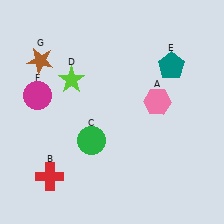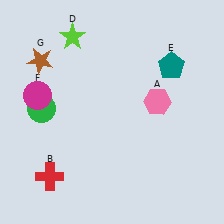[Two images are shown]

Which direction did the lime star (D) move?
The lime star (D) moved up.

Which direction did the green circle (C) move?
The green circle (C) moved left.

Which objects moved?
The objects that moved are: the green circle (C), the lime star (D).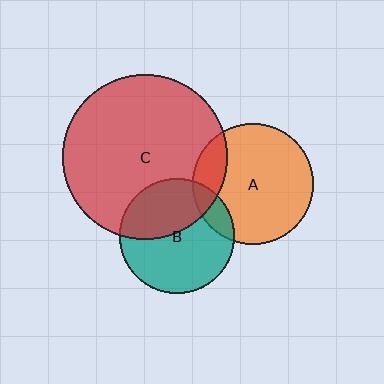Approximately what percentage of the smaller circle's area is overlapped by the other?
Approximately 10%.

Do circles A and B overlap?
Yes.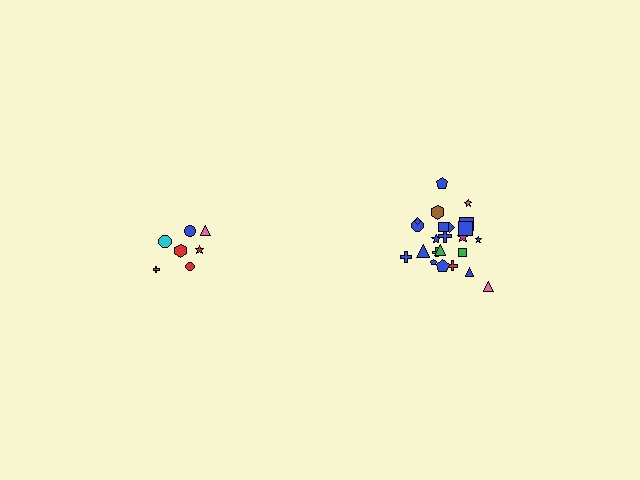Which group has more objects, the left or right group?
The right group.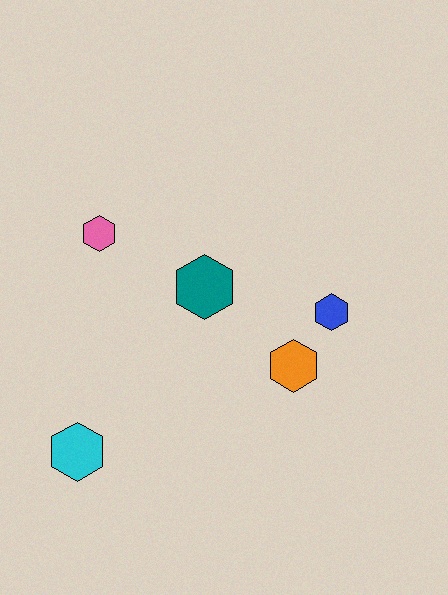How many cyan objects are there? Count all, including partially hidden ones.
There is 1 cyan object.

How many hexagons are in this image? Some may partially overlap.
There are 5 hexagons.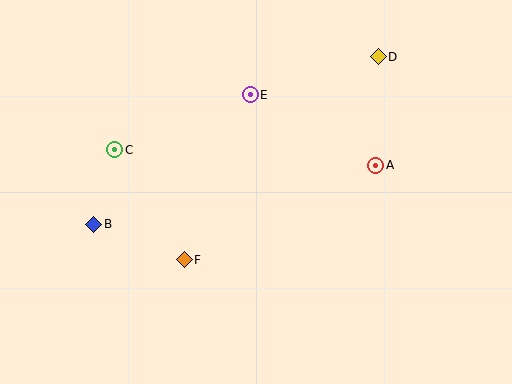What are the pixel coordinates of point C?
Point C is at (115, 150).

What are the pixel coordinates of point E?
Point E is at (250, 95).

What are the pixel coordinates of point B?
Point B is at (94, 224).